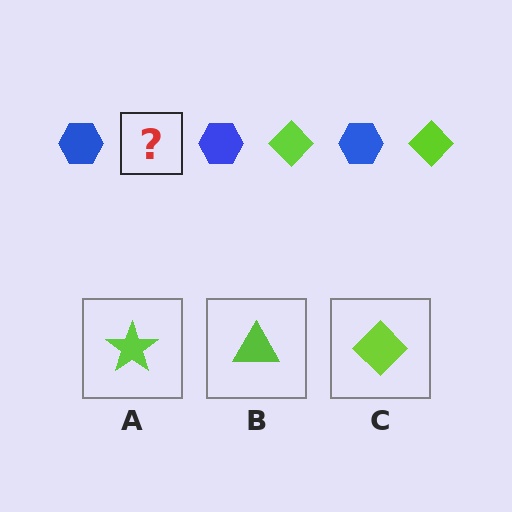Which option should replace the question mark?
Option C.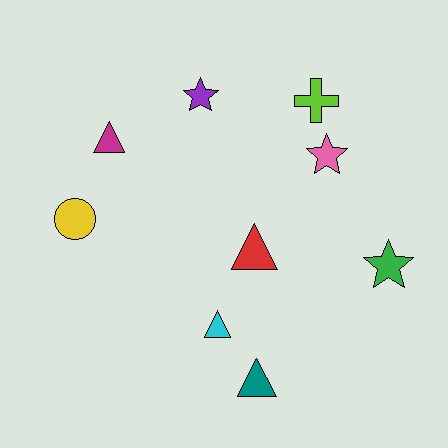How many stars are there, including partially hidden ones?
There are 3 stars.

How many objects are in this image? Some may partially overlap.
There are 9 objects.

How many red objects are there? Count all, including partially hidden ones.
There is 1 red object.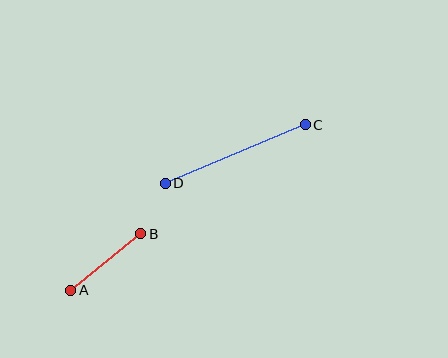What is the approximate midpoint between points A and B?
The midpoint is at approximately (106, 262) pixels.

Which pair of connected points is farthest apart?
Points C and D are farthest apart.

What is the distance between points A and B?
The distance is approximately 90 pixels.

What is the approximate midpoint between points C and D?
The midpoint is at approximately (235, 154) pixels.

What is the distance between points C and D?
The distance is approximately 151 pixels.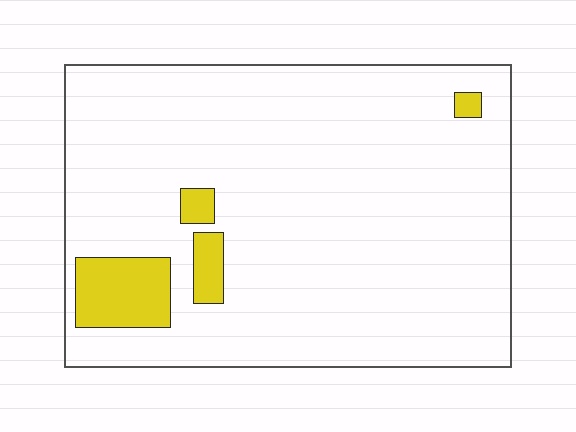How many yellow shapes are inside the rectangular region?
4.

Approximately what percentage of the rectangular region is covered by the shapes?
Approximately 10%.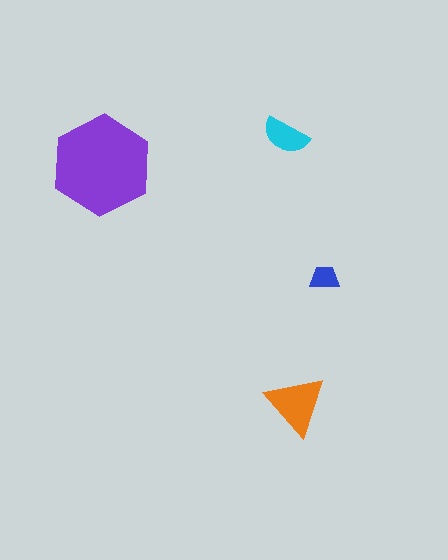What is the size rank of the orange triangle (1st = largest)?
2nd.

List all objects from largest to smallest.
The purple hexagon, the orange triangle, the cyan semicircle, the blue trapezoid.